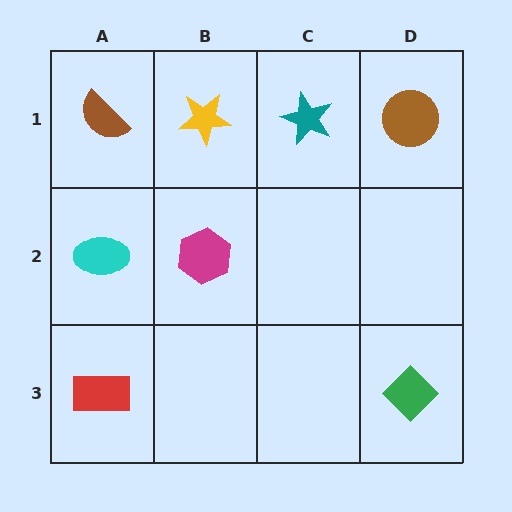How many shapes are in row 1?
4 shapes.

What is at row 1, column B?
A yellow star.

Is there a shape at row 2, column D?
No, that cell is empty.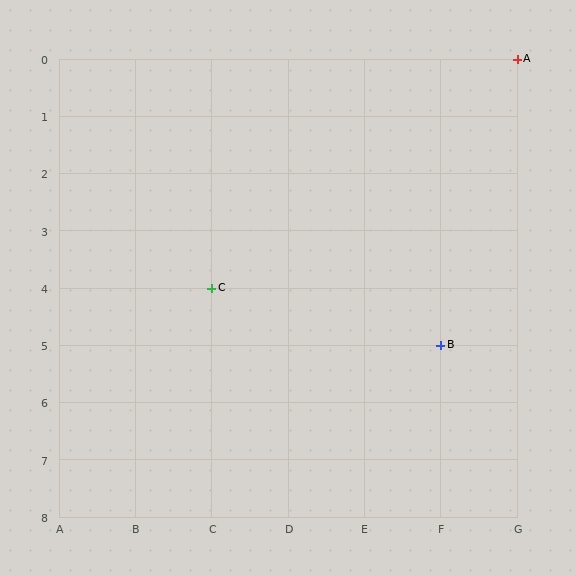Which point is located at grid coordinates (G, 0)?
Point A is at (G, 0).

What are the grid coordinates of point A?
Point A is at grid coordinates (G, 0).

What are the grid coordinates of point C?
Point C is at grid coordinates (C, 4).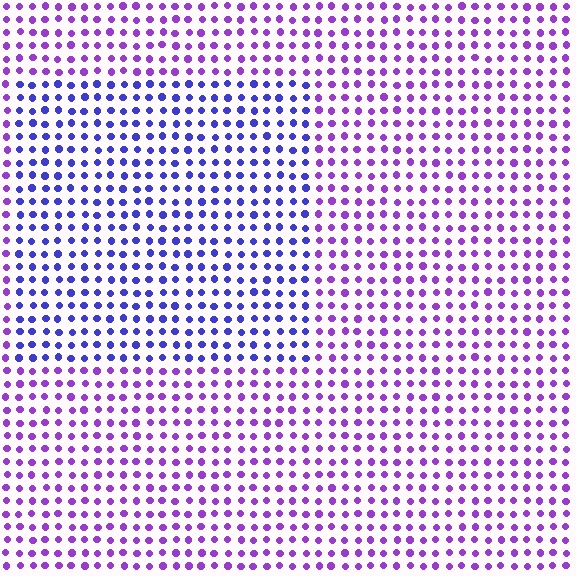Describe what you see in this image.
The image is filled with small purple elements in a uniform arrangement. A rectangle-shaped region is visible where the elements are tinted to a slightly different hue, forming a subtle color boundary.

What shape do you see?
I see a rectangle.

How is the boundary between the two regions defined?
The boundary is defined purely by a slight shift in hue (about 37 degrees). Spacing, size, and orientation are identical on both sides.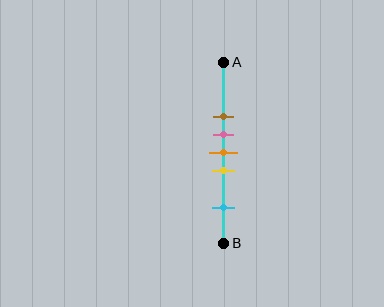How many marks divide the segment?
There are 5 marks dividing the segment.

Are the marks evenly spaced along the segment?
No, the marks are not evenly spaced.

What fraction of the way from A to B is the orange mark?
The orange mark is approximately 50% (0.5) of the way from A to B.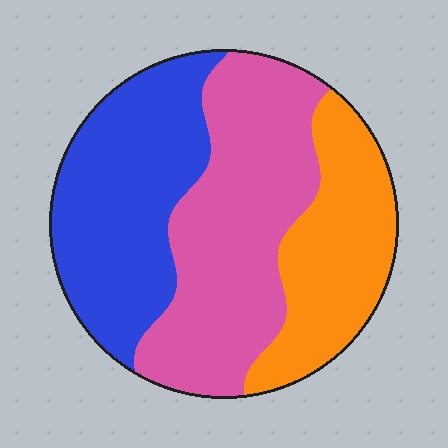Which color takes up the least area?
Orange, at roughly 25%.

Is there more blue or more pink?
Pink.